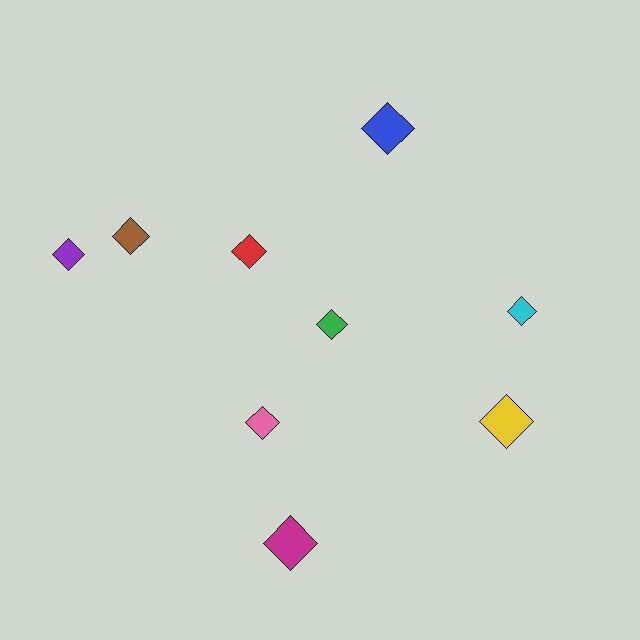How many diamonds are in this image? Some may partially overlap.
There are 9 diamonds.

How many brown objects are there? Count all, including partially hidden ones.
There is 1 brown object.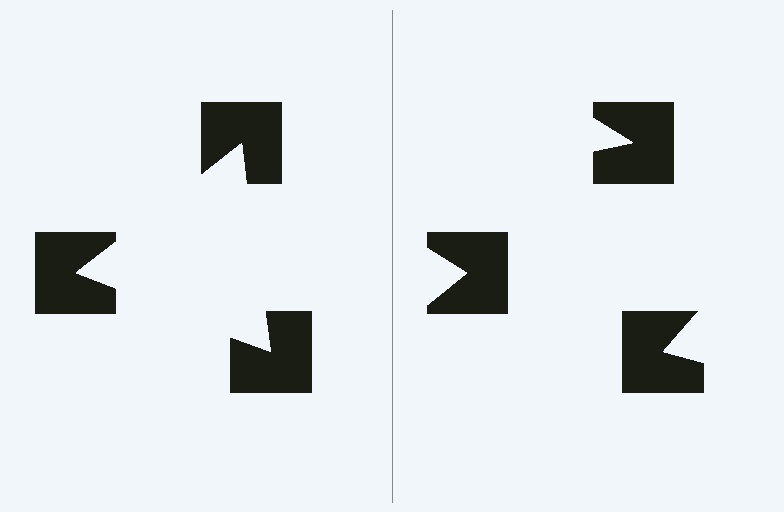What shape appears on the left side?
An illusory triangle.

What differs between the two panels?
The notched squares are positioned identically on both sides; only the wedge orientations differ. On the left they align to a triangle; on the right they are misaligned.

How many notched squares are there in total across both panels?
6 — 3 on each side.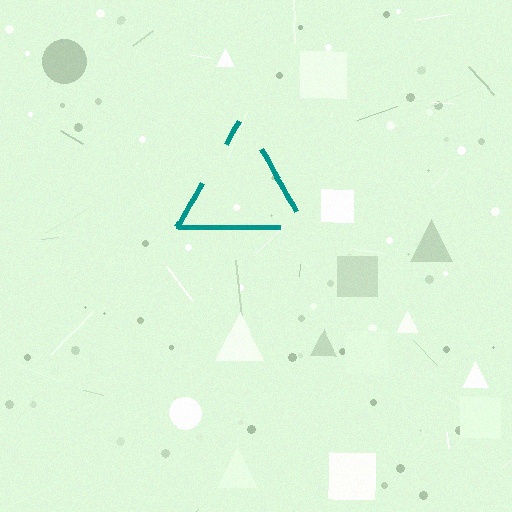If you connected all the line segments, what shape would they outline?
They would outline a triangle.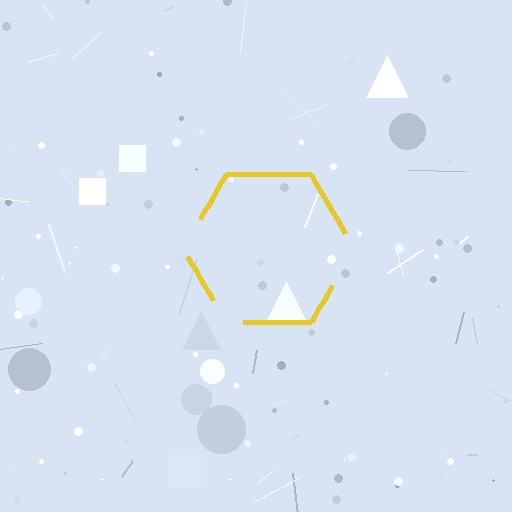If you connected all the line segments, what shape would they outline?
They would outline a hexagon.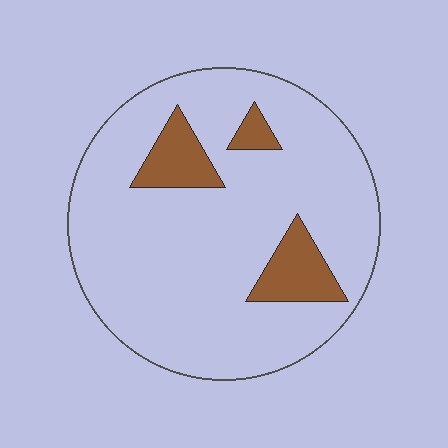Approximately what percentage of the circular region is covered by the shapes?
Approximately 15%.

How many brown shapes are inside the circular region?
3.